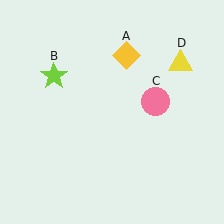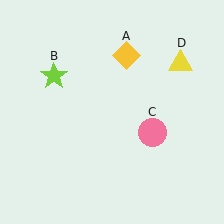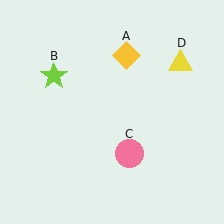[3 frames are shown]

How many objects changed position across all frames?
1 object changed position: pink circle (object C).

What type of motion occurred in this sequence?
The pink circle (object C) rotated clockwise around the center of the scene.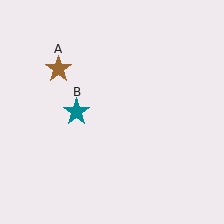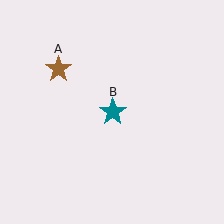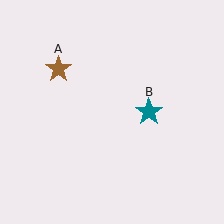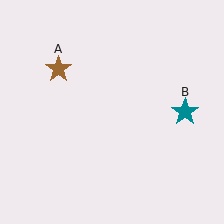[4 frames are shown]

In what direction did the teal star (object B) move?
The teal star (object B) moved right.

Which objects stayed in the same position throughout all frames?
Brown star (object A) remained stationary.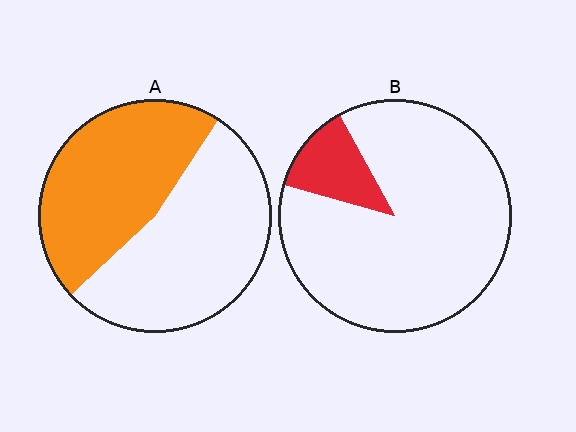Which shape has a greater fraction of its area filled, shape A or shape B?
Shape A.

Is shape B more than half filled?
No.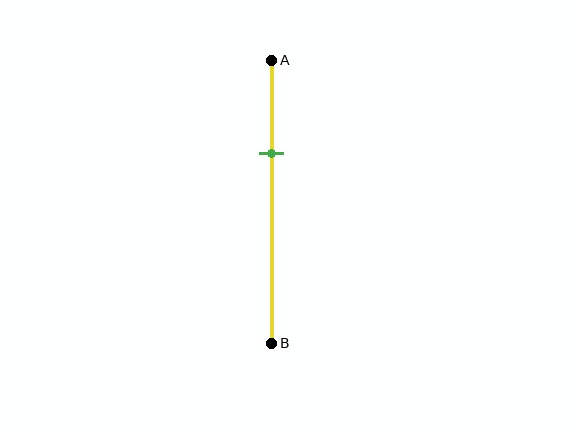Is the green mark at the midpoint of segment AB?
No, the mark is at about 35% from A, not at the 50% midpoint.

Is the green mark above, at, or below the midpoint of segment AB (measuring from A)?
The green mark is above the midpoint of segment AB.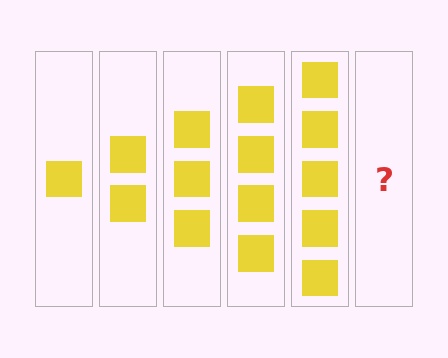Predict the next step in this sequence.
The next step is 6 squares.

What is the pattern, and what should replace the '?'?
The pattern is that each step adds one more square. The '?' should be 6 squares.